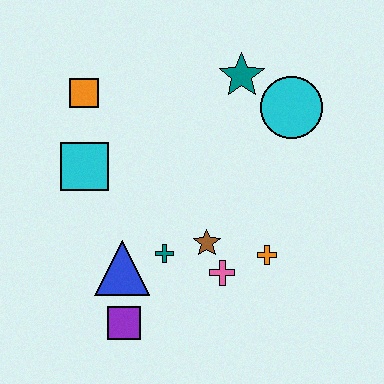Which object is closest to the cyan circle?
The teal star is closest to the cyan circle.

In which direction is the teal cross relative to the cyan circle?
The teal cross is below the cyan circle.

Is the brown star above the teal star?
No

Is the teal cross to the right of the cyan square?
Yes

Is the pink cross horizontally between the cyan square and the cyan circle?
Yes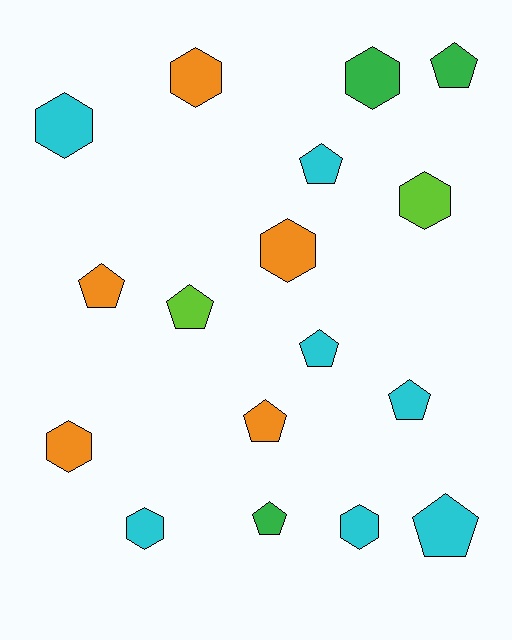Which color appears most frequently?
Cyan, with 7 objects.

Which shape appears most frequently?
Pentagon, with 9 objects.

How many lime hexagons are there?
There is 1 lime hexagon.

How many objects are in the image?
There are 17 objects.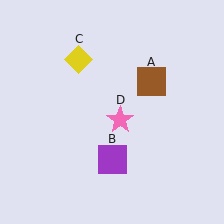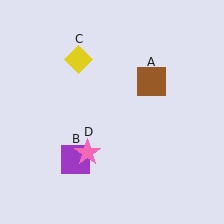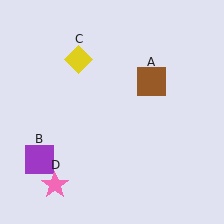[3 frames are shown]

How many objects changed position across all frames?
2 objects changed position: purple square (object B), pink star (object D).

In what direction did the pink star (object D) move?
The pink star (object D) moved down and to the left.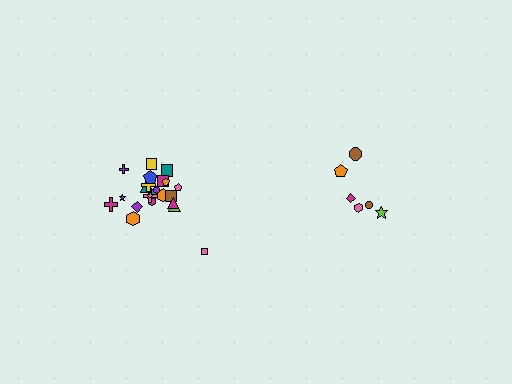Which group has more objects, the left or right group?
The left group.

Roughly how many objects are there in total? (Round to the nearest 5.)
Roughly 30 objects in total.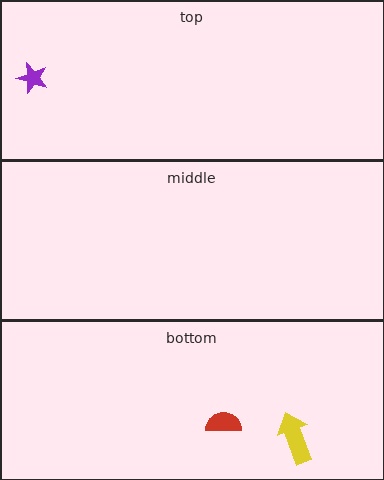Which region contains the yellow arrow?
The bottom region.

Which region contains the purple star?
The top region.